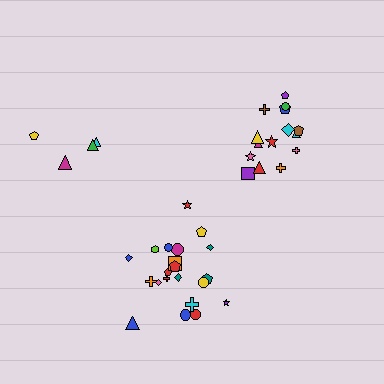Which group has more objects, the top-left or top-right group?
The top-right group.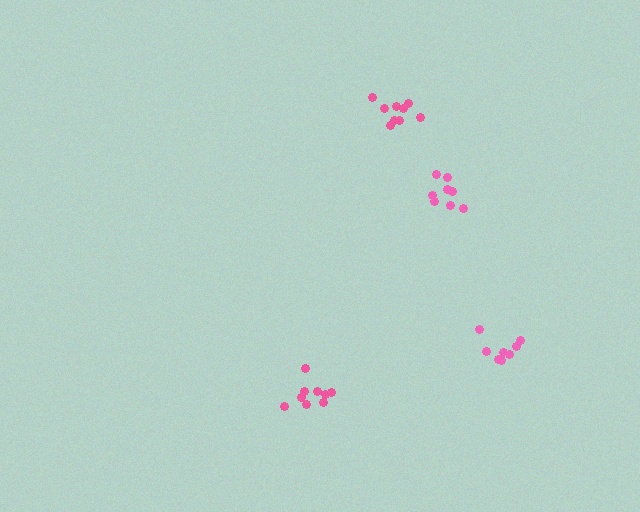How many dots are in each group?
Group 1: 8 dots, Group 2: 8 dots, Group 3: 9 dots, Group 4: 9 dots (34 total).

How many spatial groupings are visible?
There are 4 spatial groupings.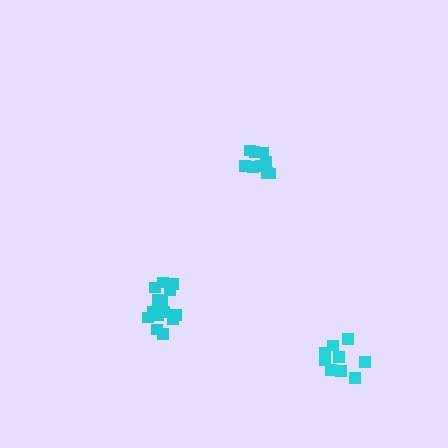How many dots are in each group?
Group 1: 15 dots, Group 2: 9 dots, Group 3: 9 dots (33 total).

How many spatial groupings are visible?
There are 3 spatial groupings.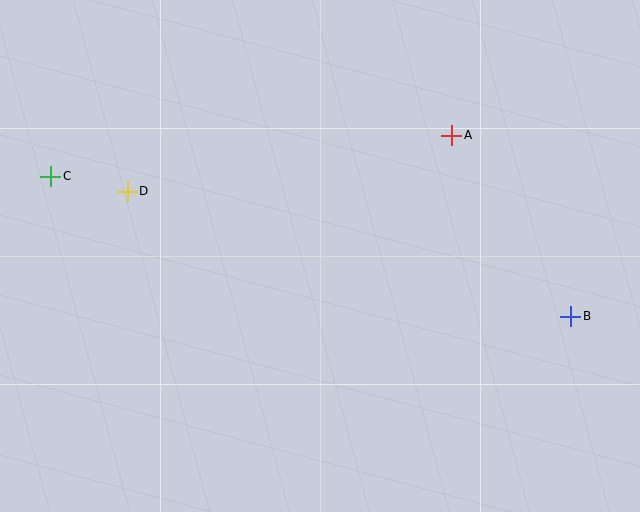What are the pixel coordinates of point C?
Point C is at (51, 176).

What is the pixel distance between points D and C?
The distance between D and C is 78 pixels.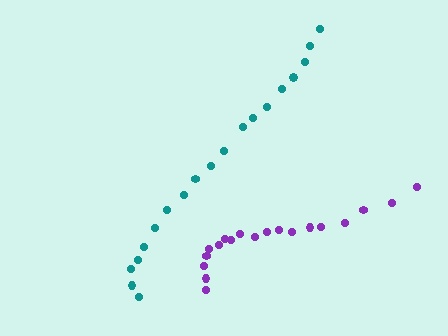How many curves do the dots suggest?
There are 2 distinct paths.